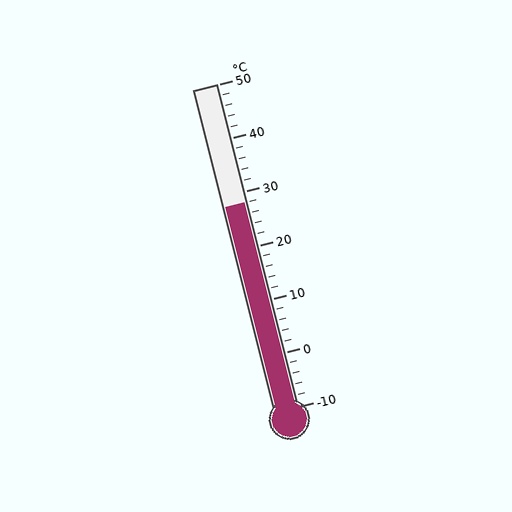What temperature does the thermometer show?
The thermometer shows approximately 28°C.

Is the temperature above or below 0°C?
The temperature is above 0°C.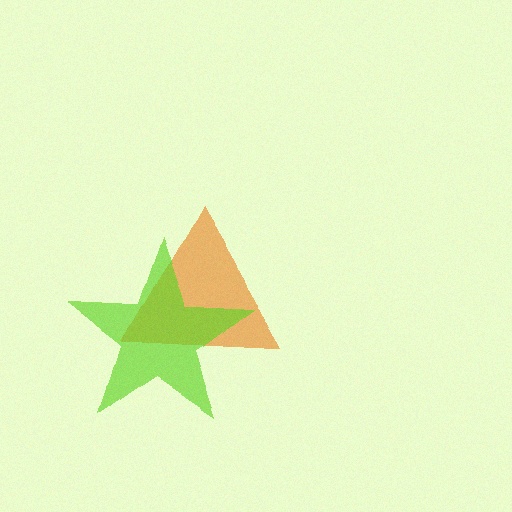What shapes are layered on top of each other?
The layered shapes are: an orange triangle, a lime star.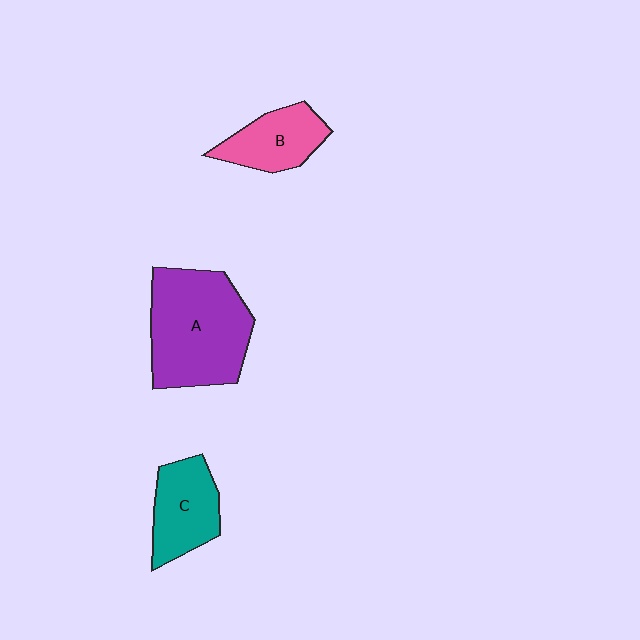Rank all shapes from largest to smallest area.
From largest to smallest: A (purple), C (teal), B (pink).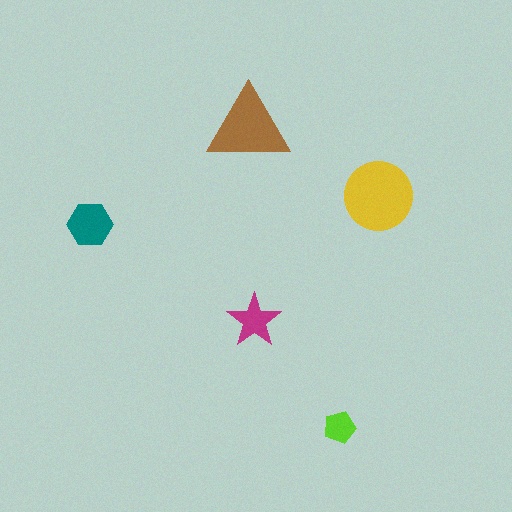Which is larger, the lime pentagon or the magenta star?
The magenta star.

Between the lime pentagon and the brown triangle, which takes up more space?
The brown triangle.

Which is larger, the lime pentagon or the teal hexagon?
The teal hexagon.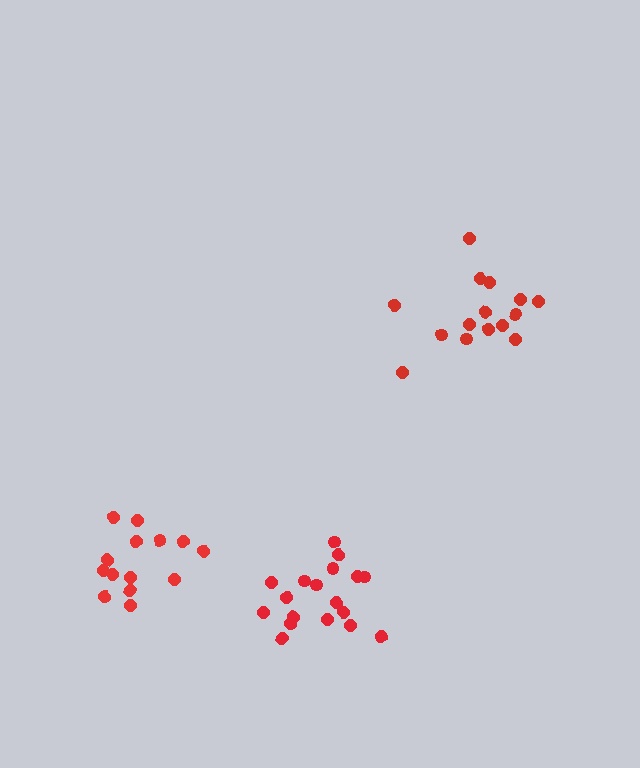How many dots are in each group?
Group 1: 14 dots, Group 2: 15 dots, Group 3: 18 dots (47 total).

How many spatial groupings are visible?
There are 3 spatial groupings.